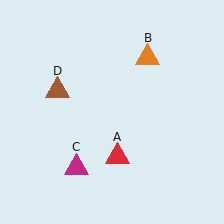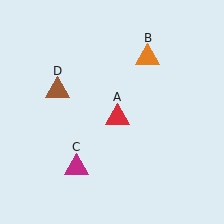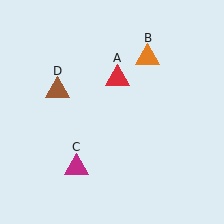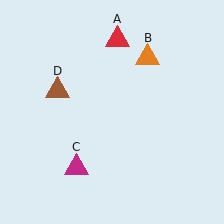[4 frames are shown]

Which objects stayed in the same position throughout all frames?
Orange triangle (object B) and magenta triangle (object C) and brown triangle (object D) remained stationary.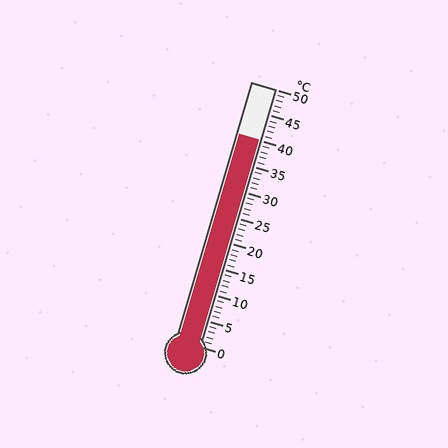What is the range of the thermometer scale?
The thermometer scale ranges from 0°C to 50°C.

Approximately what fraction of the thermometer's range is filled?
The thermometer is filled to approximately 80% of its range.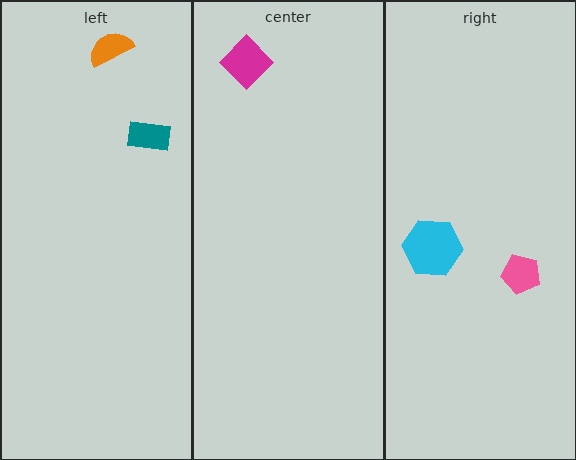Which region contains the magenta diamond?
The center region.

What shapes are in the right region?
The cyan hexagon, the pink pentagon.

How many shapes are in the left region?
2.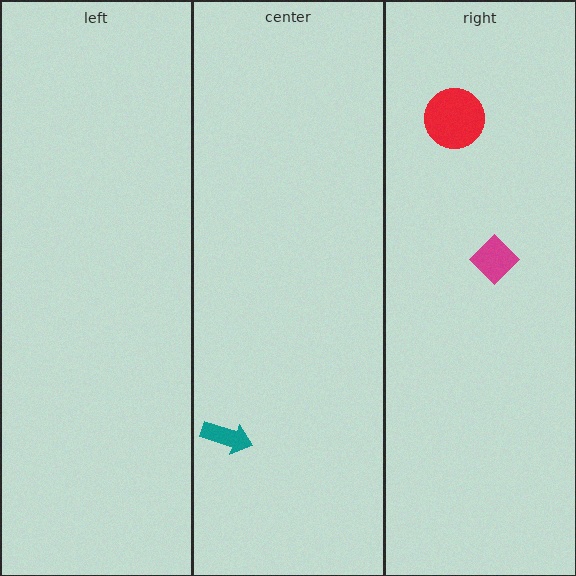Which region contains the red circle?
The right region.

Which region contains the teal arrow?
The center region.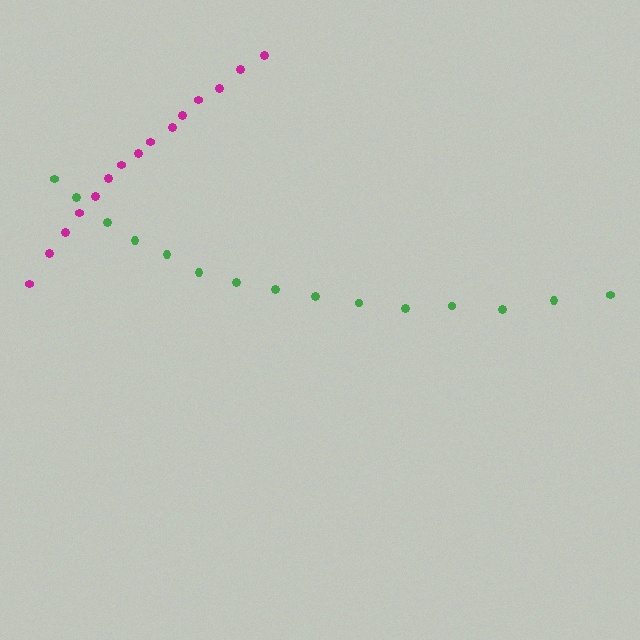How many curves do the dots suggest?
There are 2 distinct paths.